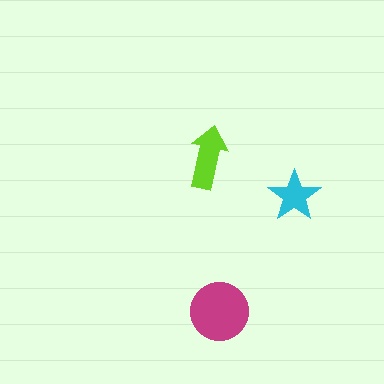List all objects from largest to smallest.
The magenta circle, the lime arrow, the cyan star.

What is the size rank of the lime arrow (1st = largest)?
2nd.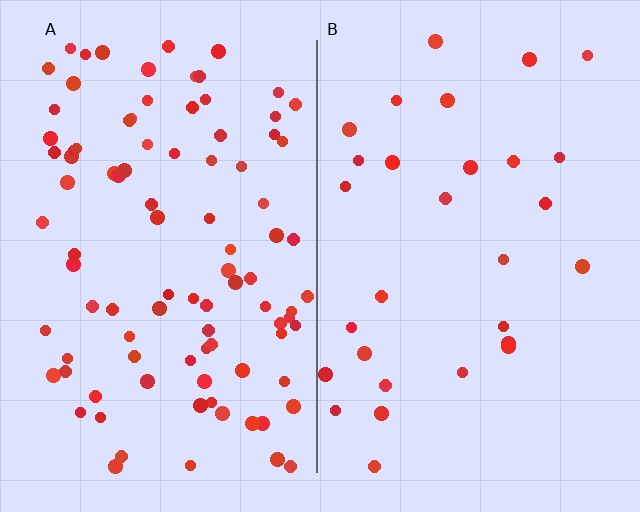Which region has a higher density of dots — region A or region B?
A (the left).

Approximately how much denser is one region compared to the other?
Approximately 3.3× — region A over region B.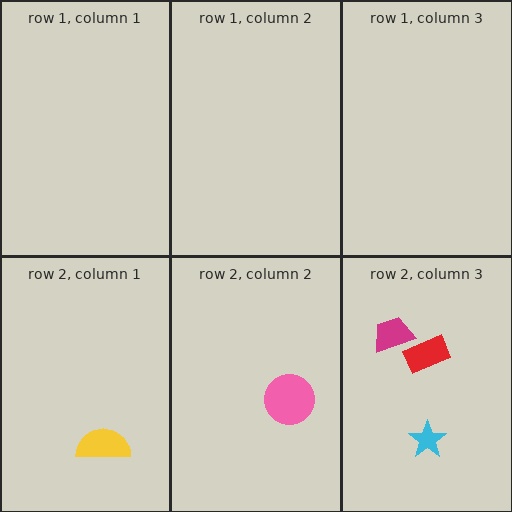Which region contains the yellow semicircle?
The row 2, column 1 region.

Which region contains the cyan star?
The row 2, column 3 region.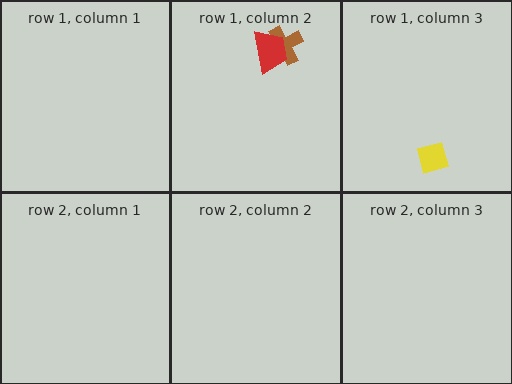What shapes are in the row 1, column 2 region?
The brown cross, the red trapezoid.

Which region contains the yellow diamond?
The row 1, column 3 region.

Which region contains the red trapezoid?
The row 1, column 2 region.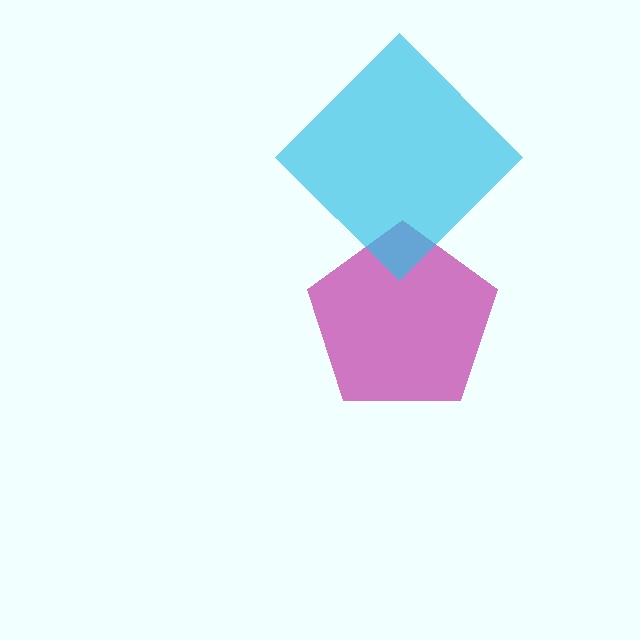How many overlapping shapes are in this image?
There are 2 overlapping shapes in the image.